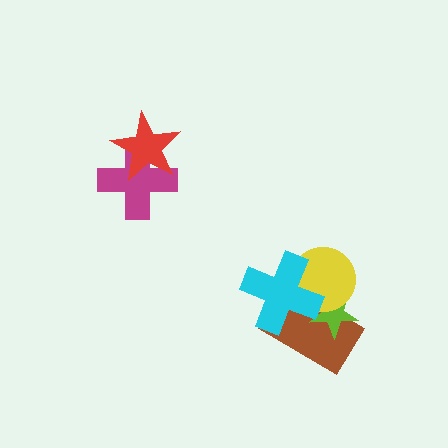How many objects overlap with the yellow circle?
3 objects overlap with the yellow circle.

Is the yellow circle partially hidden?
Yes, it is partially covered by another shape.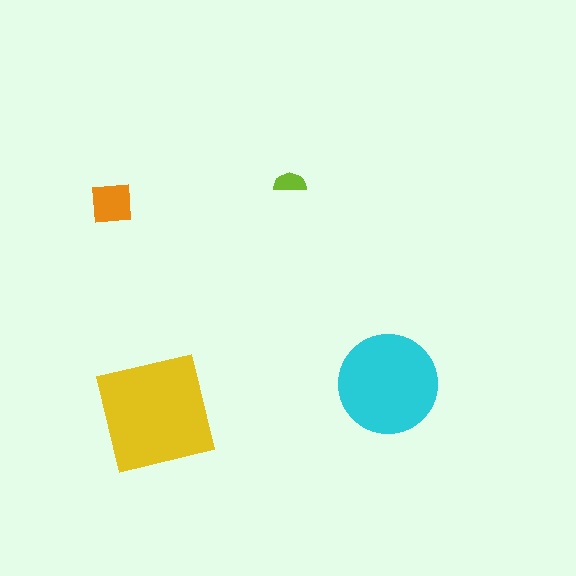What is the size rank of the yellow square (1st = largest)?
1st.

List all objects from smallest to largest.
The lime semicircle, the orange square, the cyan circle, the yellow square.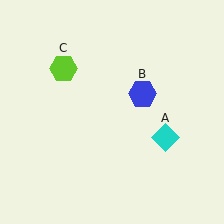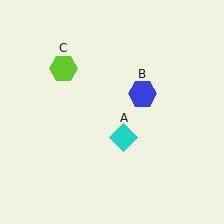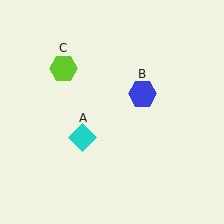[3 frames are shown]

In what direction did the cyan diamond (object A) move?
The cyan diamond (object A) moved left.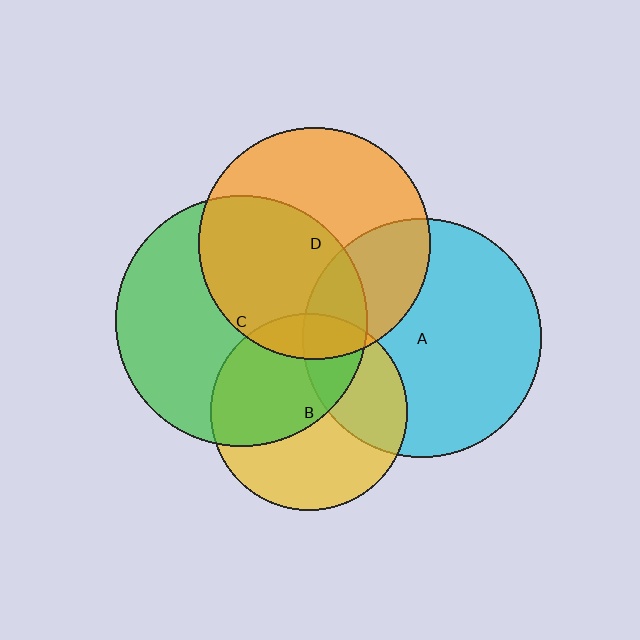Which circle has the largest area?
Circle C (green).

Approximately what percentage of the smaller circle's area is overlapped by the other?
Approximately 15%.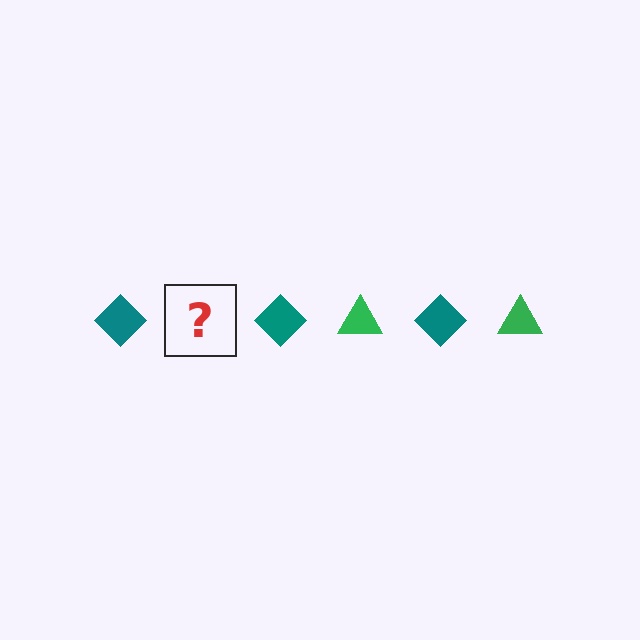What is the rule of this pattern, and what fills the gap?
The rule is that the pattern alternates between teal diamond and green triangle. The gap should be filled with a green triangle.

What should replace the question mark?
The question mark should be replaced with a green triangle.